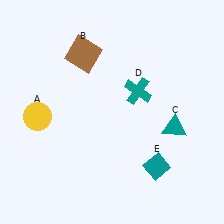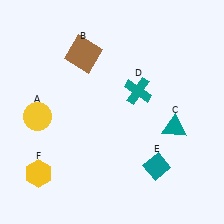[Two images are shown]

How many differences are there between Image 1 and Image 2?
There is 1 difference between the two images.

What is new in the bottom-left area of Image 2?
A yellow hexagon (F) was added in the bottom-left area of Image 2.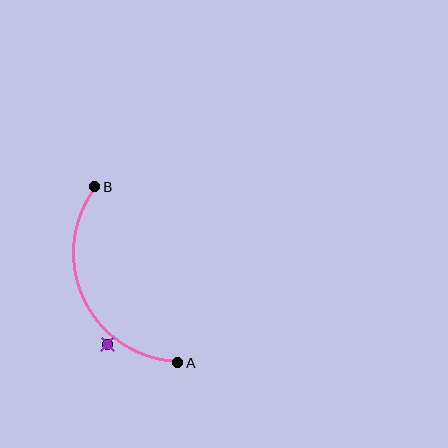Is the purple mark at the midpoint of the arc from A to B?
No — the purple mark does not lie on the arc at all. It sits slightly outside the curve.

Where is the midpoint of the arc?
The arc midpoint is the point on the curve farthest from the straight line joining A and B. It sits to the left of that line.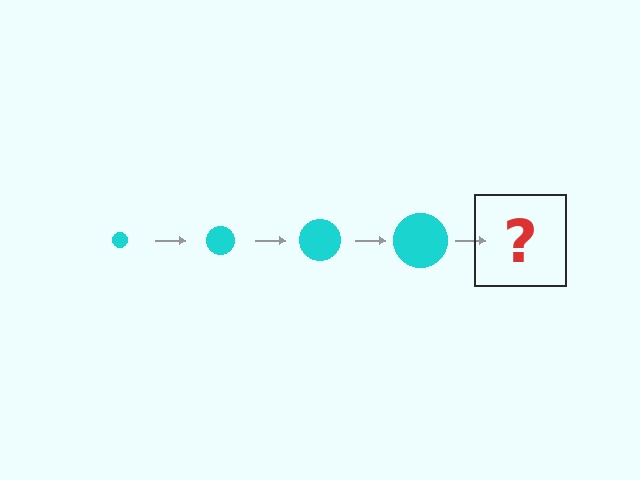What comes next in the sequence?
The next element should be a cyan circle, larger than the previous one.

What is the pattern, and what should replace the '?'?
The pattern is that the circle gets progressively larger each step. The '?' should be a cyan circle, larger than the previous one.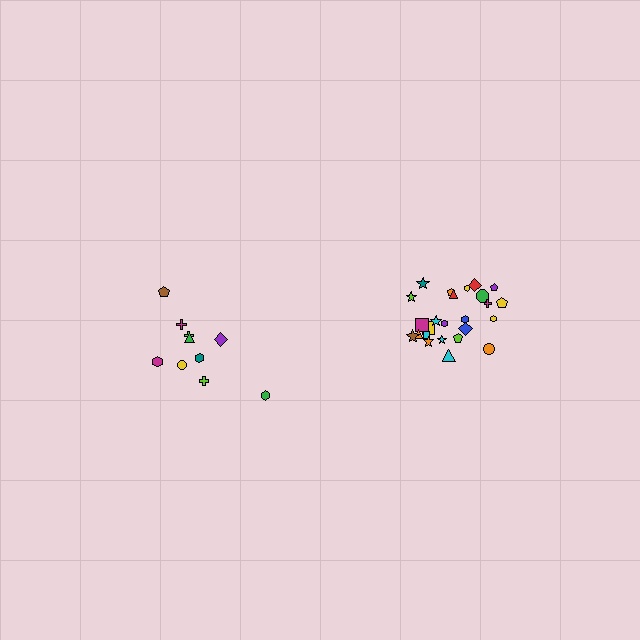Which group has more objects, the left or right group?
The right group.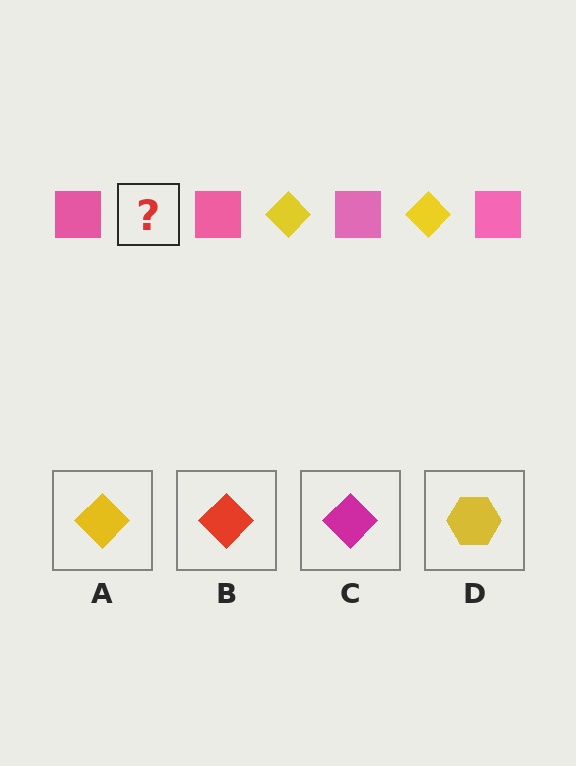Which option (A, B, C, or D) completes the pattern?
A.